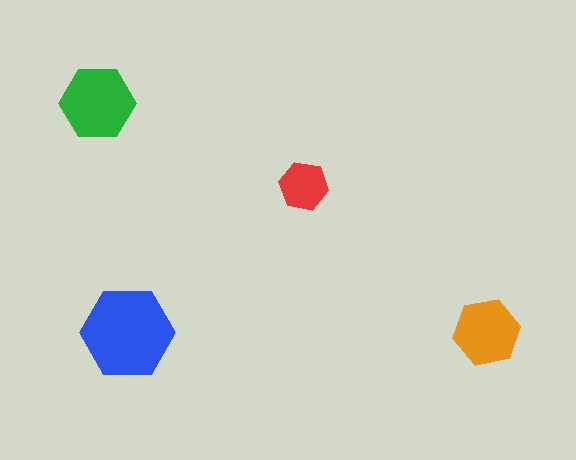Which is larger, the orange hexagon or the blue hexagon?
The blue one.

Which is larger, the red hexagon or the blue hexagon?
The blue one.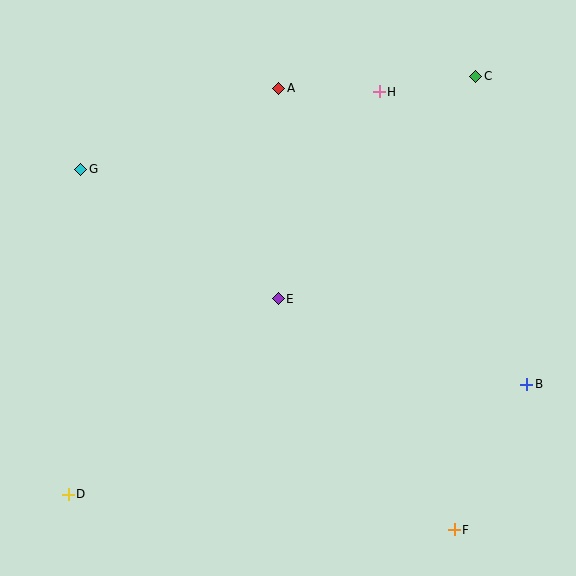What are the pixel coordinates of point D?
Point D is at (68, 494).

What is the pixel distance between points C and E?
The distance between C and E is 298 pixels.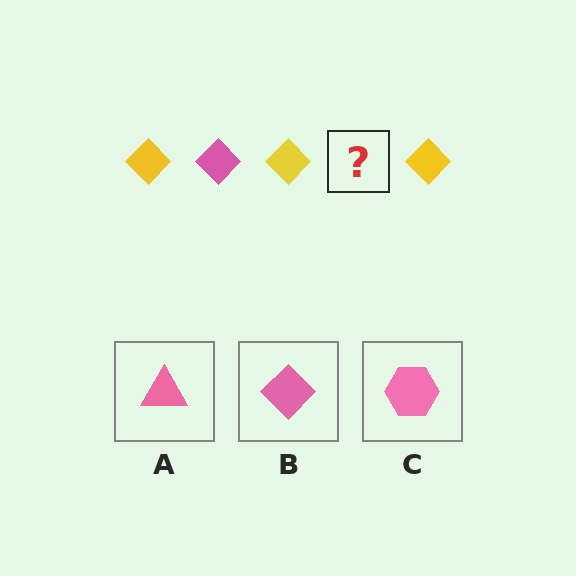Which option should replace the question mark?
Option B.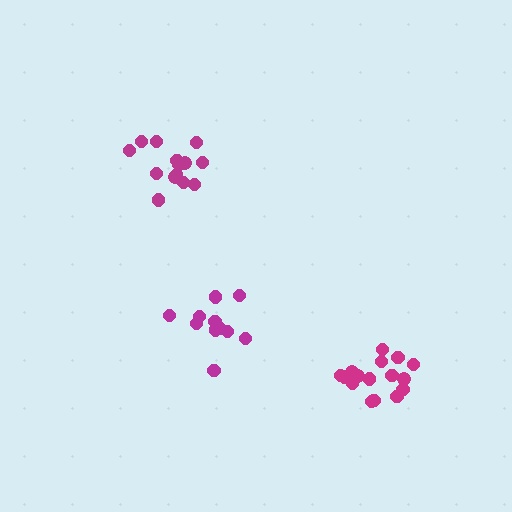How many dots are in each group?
Group 1: 16 dots, Group 2: 11 dots, Group 3: 14 dots (41 total).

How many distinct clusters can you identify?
There are 3 distinct clusters.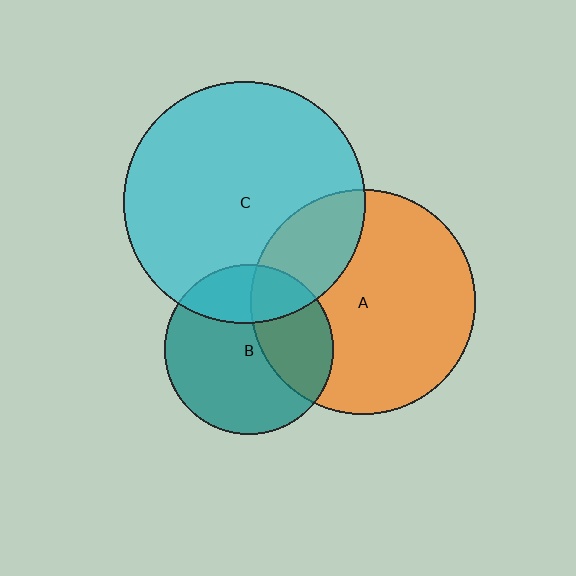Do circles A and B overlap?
Yes.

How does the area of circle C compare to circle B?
Approximately 2.0 times.